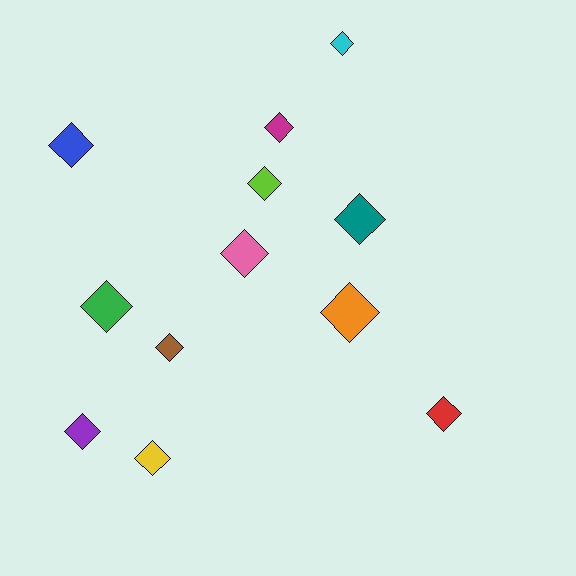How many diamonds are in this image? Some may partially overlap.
There are 12 diamonds.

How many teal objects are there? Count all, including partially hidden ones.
There is 1 teal object.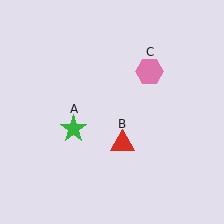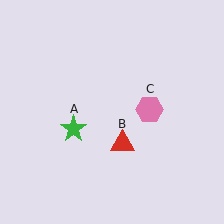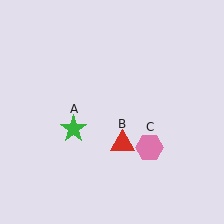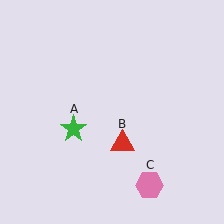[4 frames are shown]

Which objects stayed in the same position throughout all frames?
Green star (object A) and red triangle (object B) remained stationary.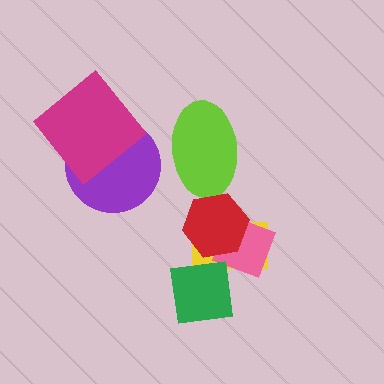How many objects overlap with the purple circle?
1 object overlaps with the purple circle.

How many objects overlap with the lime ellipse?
0 objects overlap with the lime ellipse.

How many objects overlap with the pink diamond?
2 objects overlap with the pink diamond.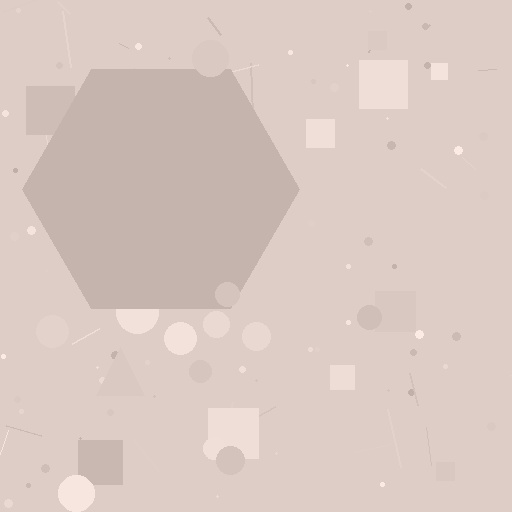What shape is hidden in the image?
A hexagon is hidden in the image.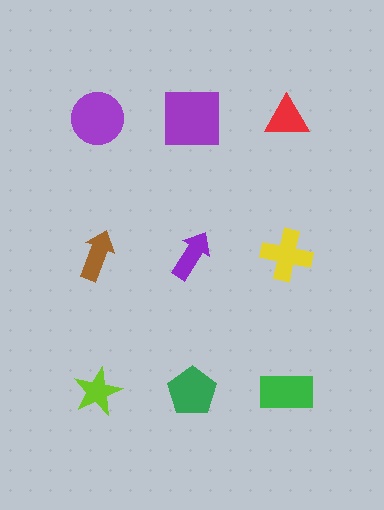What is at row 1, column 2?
A purple square.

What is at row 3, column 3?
A green rectangle.